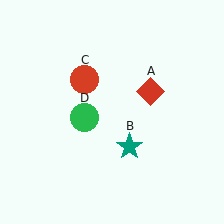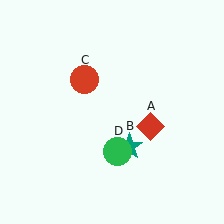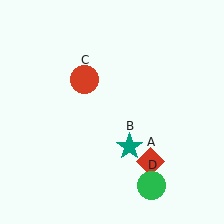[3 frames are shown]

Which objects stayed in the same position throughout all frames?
Teal star (object B) and red circle (object C) remained stationary.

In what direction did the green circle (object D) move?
The green circle (object D) moved down and to the right.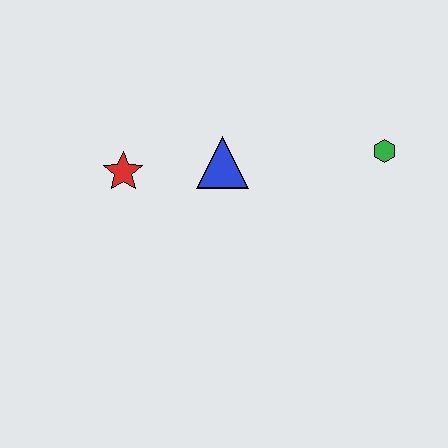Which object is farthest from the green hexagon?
The red star is farthest from the green hexagon.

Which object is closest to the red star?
The blue triangle is closest to the red star.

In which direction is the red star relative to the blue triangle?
The red star is to the left of the blue triangle.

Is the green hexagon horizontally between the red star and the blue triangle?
No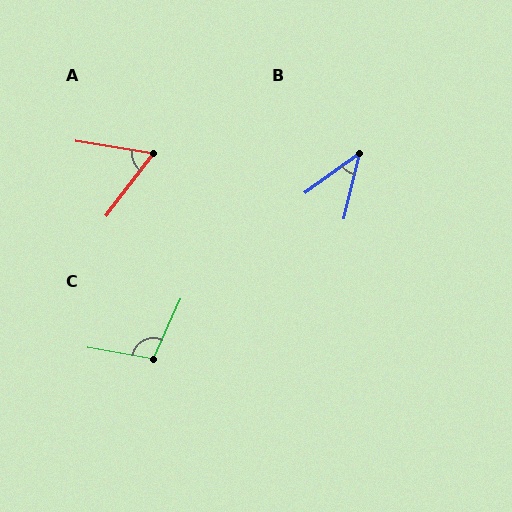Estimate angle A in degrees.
Approximately 62 degrees.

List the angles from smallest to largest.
B (40°), A (62°), C (105°).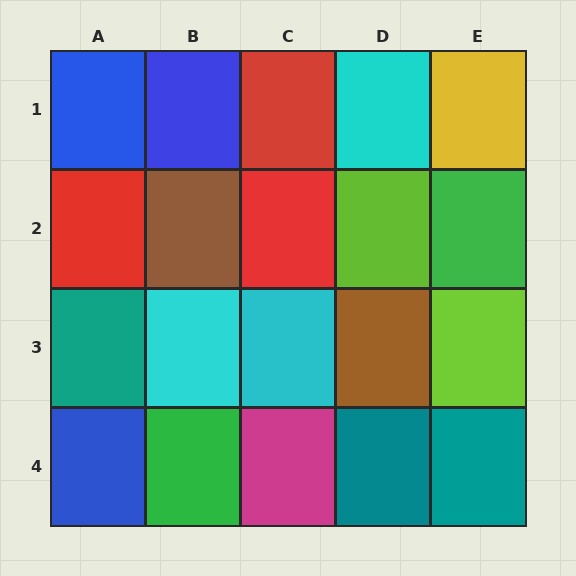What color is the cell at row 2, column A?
Red.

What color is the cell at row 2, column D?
Lime.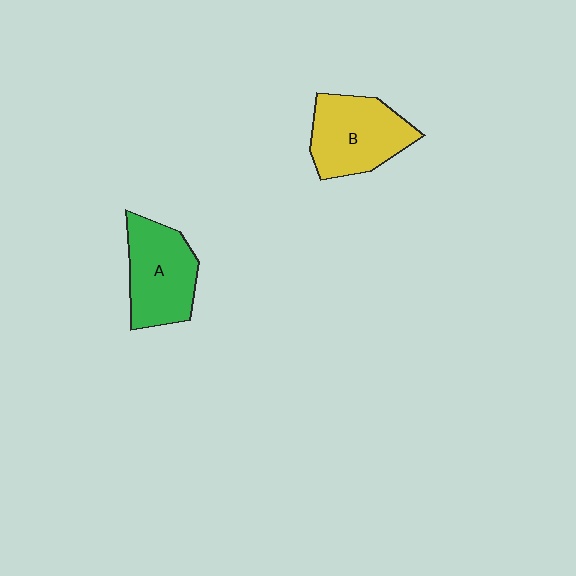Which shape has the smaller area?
Shape A (green).